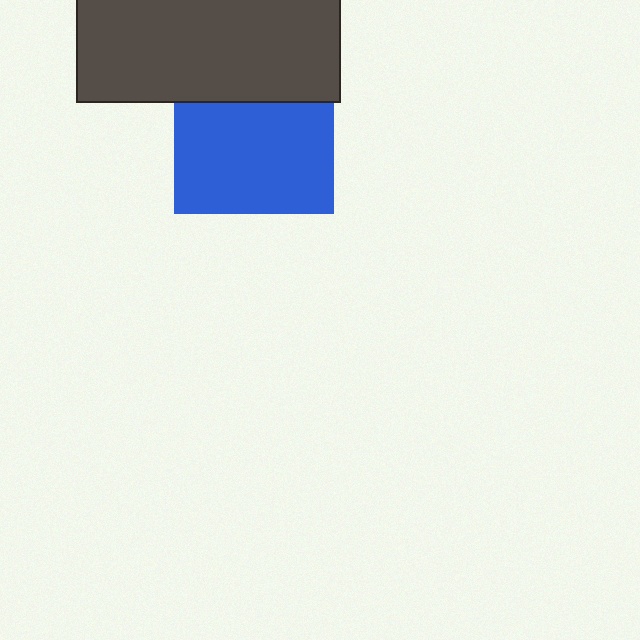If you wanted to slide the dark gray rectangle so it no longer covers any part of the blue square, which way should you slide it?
Slide it up — that is the most direct way to separate the two shapes.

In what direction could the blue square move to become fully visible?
The blue square could move down. That would shift it out from behind the dark gray rectangle entirely.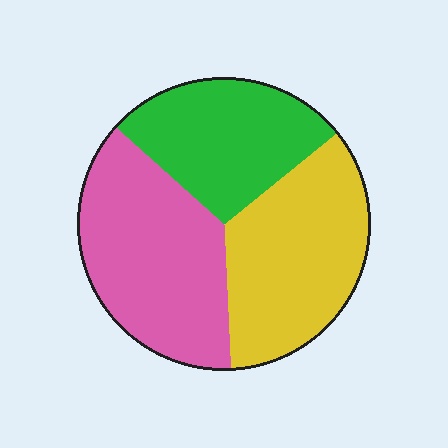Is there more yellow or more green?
Yellow.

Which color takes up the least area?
Green, at roughly 30%.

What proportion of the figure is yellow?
Yellow covers around 35% of the figure.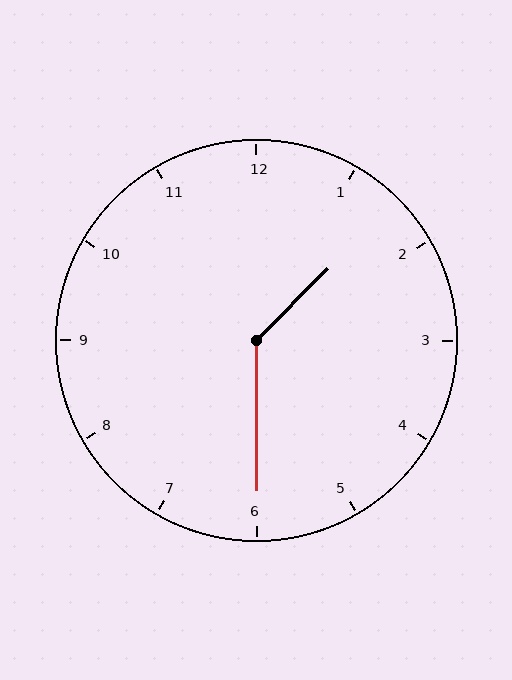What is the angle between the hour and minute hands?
Approximately 135 degrees.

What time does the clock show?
1:30.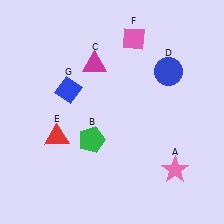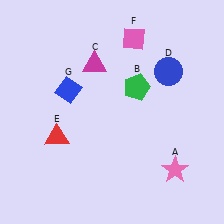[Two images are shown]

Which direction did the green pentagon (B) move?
The green pentagon (B) moved up.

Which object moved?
The green pentagon (B) moved up.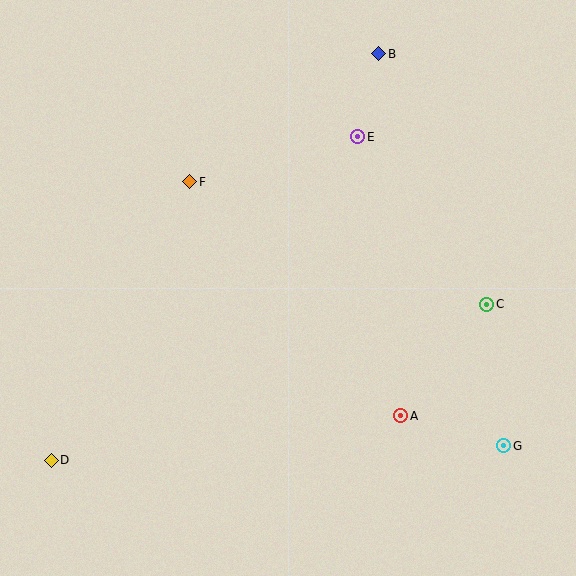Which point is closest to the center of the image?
Point F at (190, 182) is closest to the center.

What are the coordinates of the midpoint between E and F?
The midpoint between E and F is at (274, 159).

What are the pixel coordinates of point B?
Point B is at (379, 54).